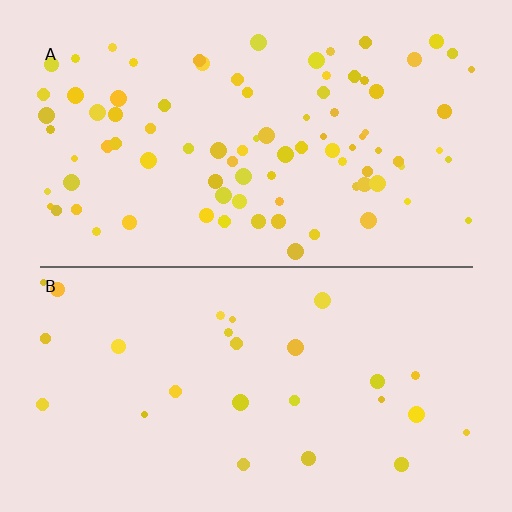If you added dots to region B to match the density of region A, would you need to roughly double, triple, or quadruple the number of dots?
Approximately triple.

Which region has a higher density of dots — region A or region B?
A (the top).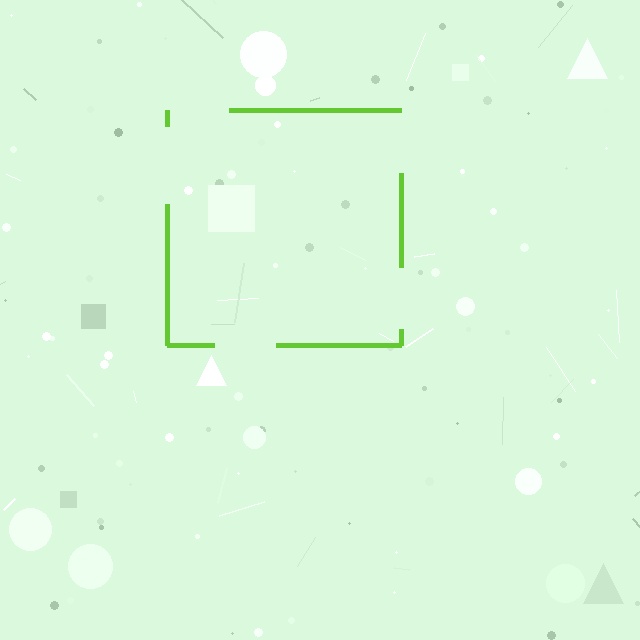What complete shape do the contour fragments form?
The contour fragments form a square.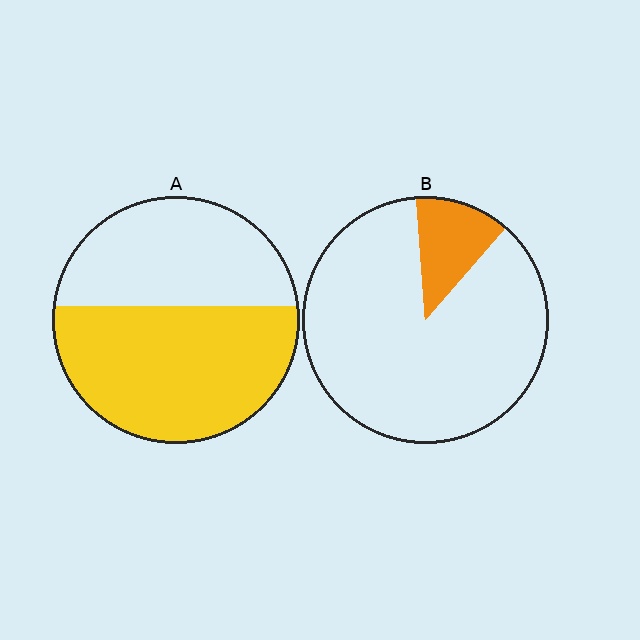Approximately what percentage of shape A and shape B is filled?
A is approximately 55% and B is approximately 15%.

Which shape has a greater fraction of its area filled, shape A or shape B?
Shape A.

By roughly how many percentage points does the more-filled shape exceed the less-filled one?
By roughly 45 percentage points (A over B).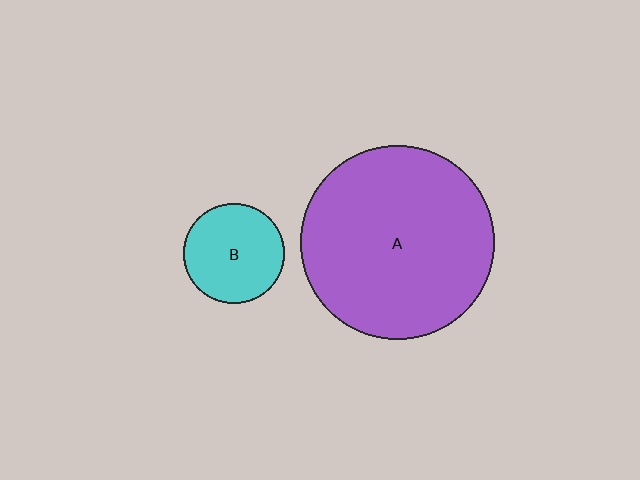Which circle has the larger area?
Circle A (purple).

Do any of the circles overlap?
No, none of the circles overlap.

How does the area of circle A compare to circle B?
Approximately 3.7 times.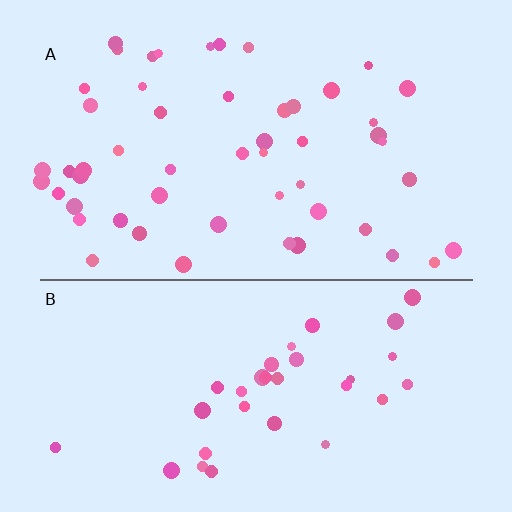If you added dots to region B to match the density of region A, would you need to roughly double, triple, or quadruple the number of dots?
Approximately double.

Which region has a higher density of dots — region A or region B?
A (the top).